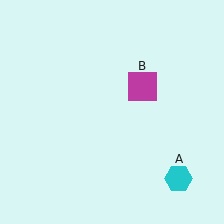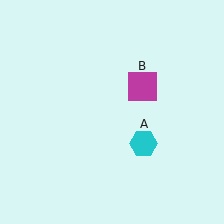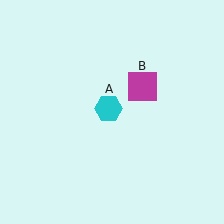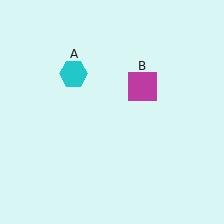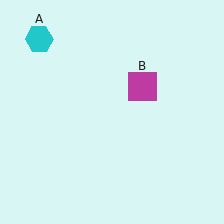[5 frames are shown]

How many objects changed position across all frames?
1 object changed position: cyan hexagon (object A).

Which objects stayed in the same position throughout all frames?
Magenta square (object B) remained stationary.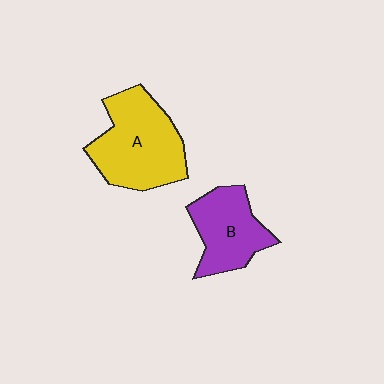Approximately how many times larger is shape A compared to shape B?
Approximately 1.4 times.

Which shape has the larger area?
Shape A (yellow).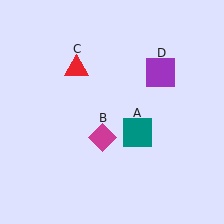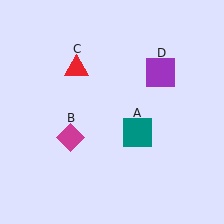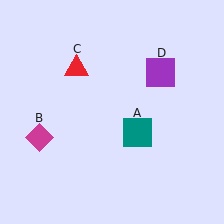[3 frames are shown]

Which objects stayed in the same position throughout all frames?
Teal square (object A) and red triangle (object C) and purple square (object D) remained stationary.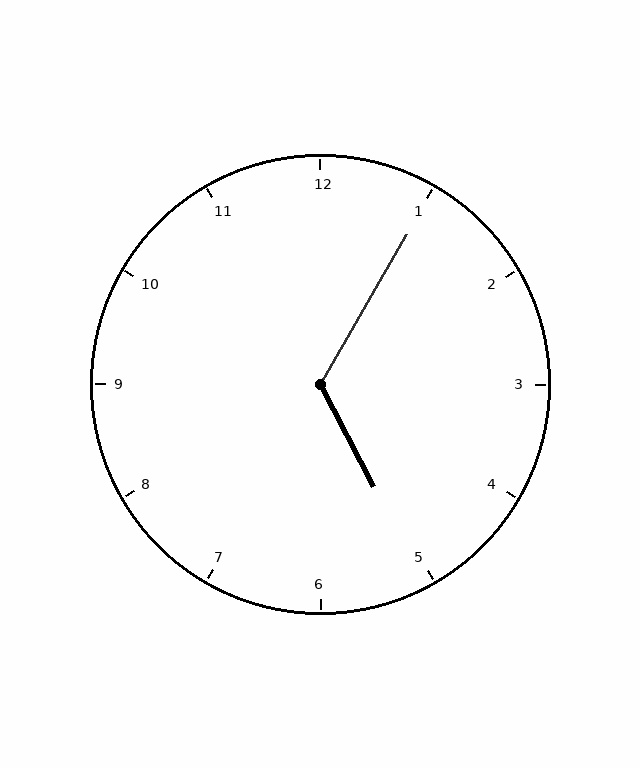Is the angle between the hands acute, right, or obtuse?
It is obtuse.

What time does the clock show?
5:05.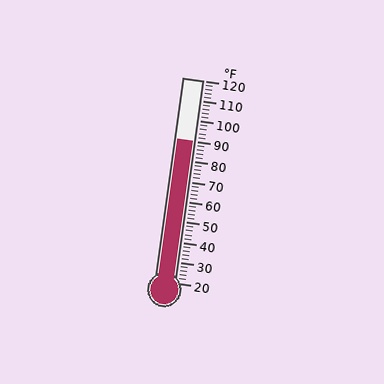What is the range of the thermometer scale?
The thermometer scale ranges from 20°F to 120°F.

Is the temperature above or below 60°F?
The temperature is above 60°F.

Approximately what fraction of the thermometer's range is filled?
The thermometer is filled to approximately 70% of its range.